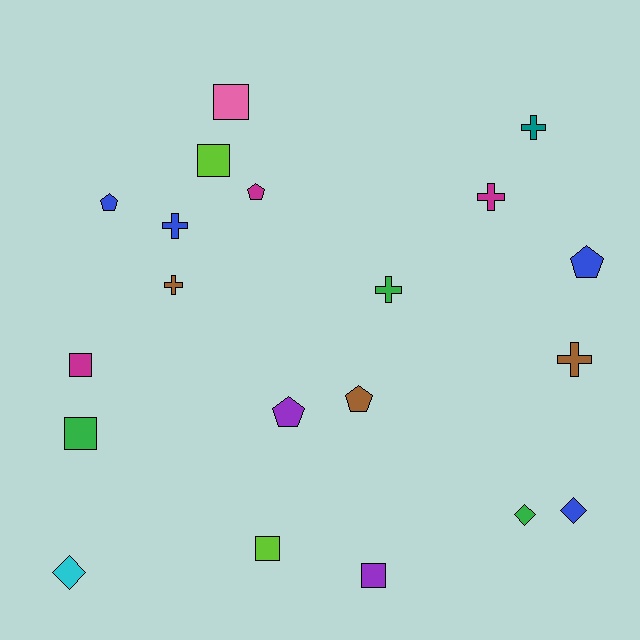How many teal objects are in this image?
There is 1 teal object.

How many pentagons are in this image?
There are 5 pentagons.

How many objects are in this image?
There are 20 objects.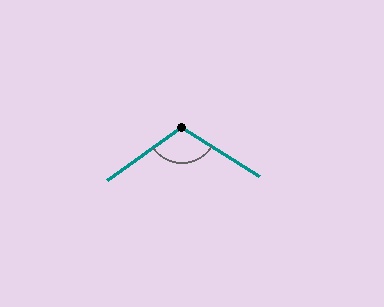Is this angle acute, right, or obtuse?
It is obtuse.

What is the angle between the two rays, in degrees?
Approximately 112 degrees.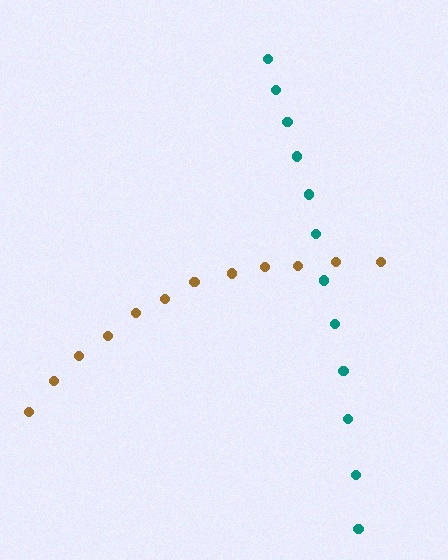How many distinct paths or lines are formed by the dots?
There are 2 distinct paths.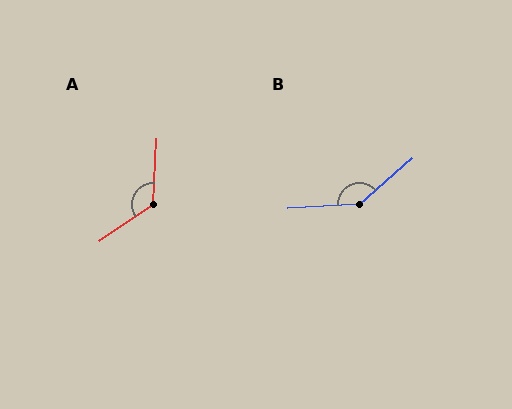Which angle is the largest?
B, at approximately 143 degrees.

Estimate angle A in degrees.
Approximately 127 degrees.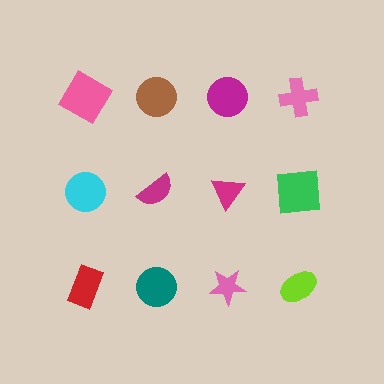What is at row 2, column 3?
A magenta triangle.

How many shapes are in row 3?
4 shapes.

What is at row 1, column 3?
A magenta circle.